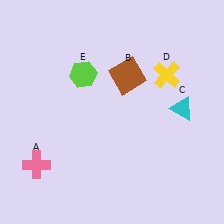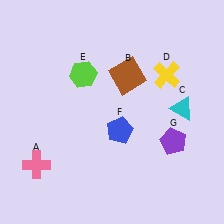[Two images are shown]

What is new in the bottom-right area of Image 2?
A blue pentagon (F) was added in the bottom-right area of Image 2.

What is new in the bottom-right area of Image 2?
A purple pentagon (G) was added in the bottom-right area of Image 2.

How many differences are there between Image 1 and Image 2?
There are 2 differences between the two images.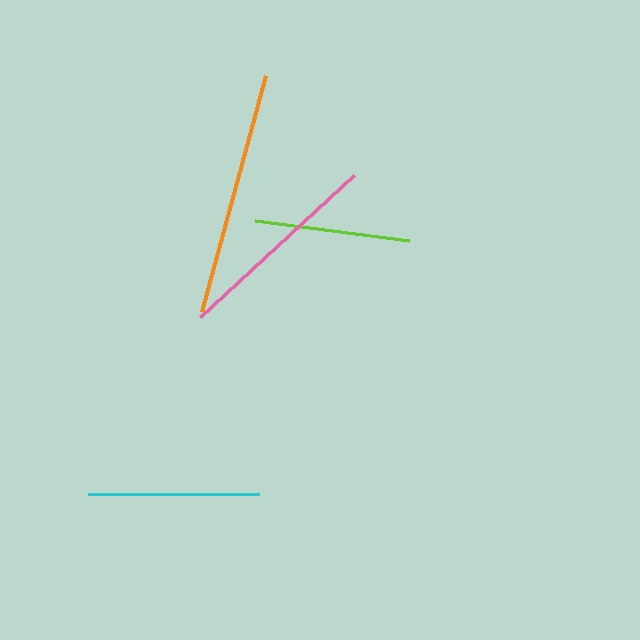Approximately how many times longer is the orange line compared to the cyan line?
The orange line is approximately 1.4 times the length of the cyan line.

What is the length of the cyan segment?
The cyan segment is approximately 171 pixels long.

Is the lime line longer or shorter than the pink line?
The pink line is longer than the lime line.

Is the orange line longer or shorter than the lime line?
The orange line is longer than the lime line.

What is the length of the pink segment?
The pink segment is approximately 210 pixels long.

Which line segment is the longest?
The orange line is the longest at approximately 245 pixels.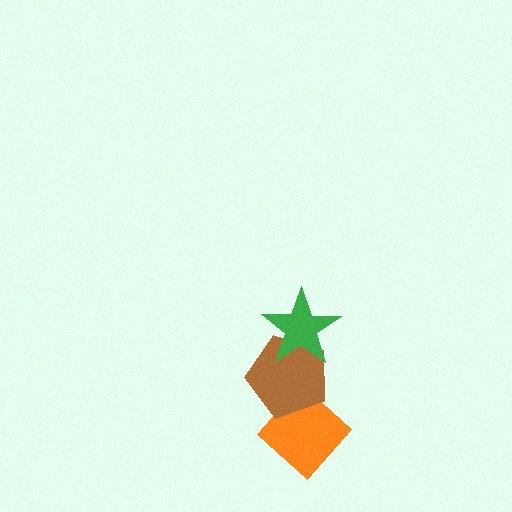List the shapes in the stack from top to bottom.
From top to bottom: the green star, the brown pentagon, the orange diamond.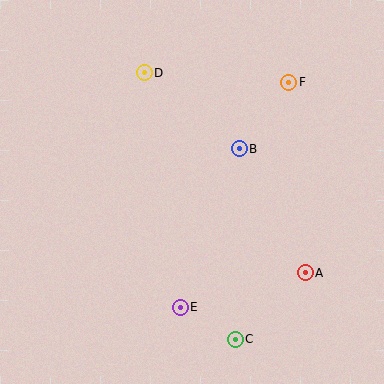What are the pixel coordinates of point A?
Point A is at (305, 273).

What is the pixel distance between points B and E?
The distance between B and E is 169 pixels.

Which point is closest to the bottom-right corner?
Point A is closest to the bottom-right corner.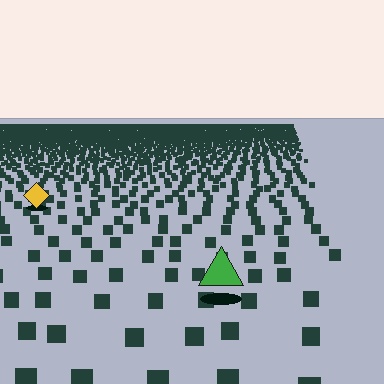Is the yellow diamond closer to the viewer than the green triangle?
No. The green triangle is closer — you can tell from the texture gradient: the ground texture is coarser near it.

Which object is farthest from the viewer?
The yellow diamond is farthest from the viewer. It appears smaller and the ground texture around it is denser.